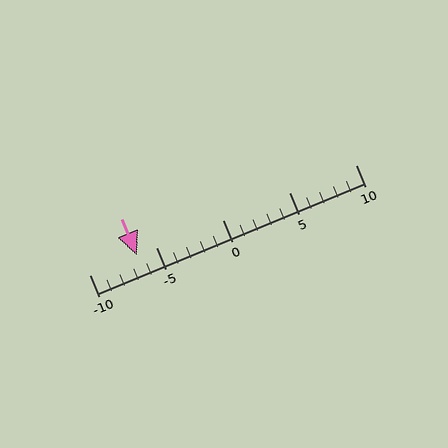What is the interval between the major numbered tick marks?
The major tick marks are spaced 5 units apart.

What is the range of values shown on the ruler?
The ruler shows values from -10 to 10.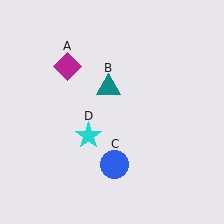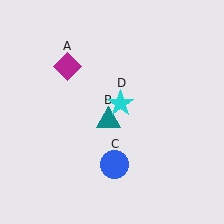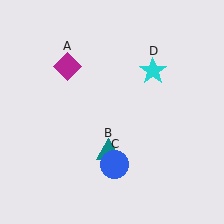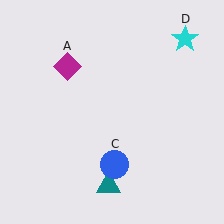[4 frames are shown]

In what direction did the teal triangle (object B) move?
The teal triangle (object B) moved down.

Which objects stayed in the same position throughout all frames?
Magenta diamond (object A) and blue circle (object C) remained stationary.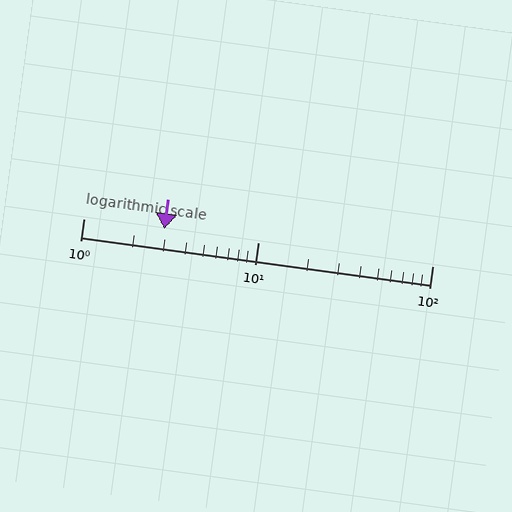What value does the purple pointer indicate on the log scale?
The pointer indicates approximately 2.9.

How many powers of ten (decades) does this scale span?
The scale spans 2 decades, from 1 to 100.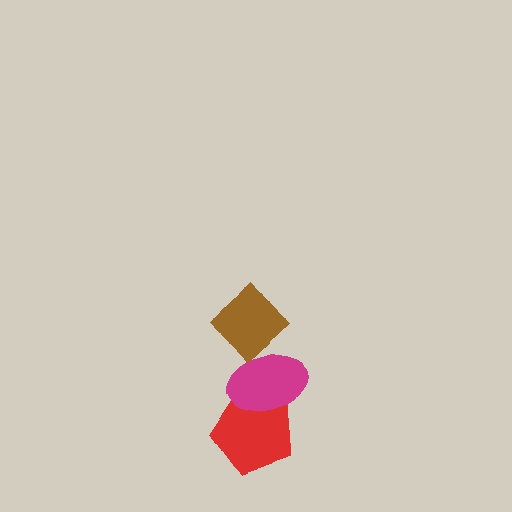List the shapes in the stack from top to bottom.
From top to bottom: the brown diamond, the magenta ellipse, the red pentagon.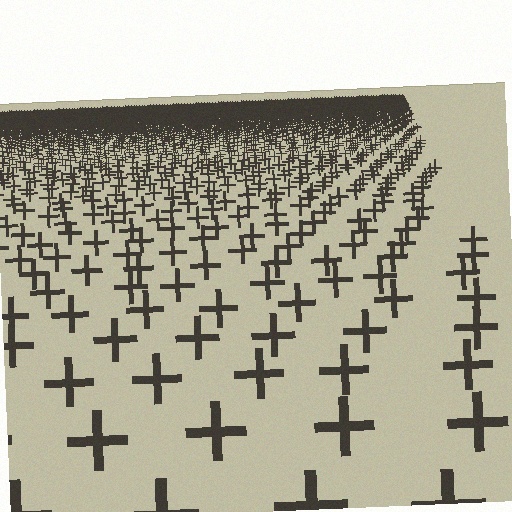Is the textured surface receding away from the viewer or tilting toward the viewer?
The surface is receding away from the viewer. Texture elements get smaller and denser toward the top.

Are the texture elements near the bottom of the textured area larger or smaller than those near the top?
Larger. Near the bottom, elements are closer to the viewer and appear at a bigger on-screen size.